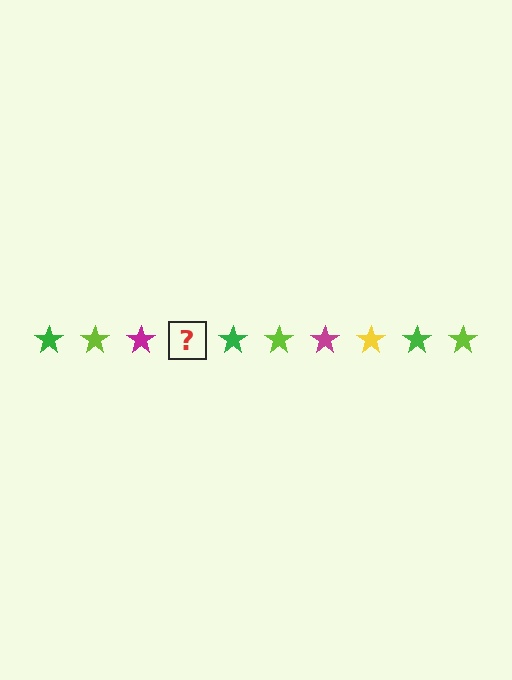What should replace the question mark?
The question mark should be replaced with a yellow star.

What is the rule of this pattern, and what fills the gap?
The rule is that the pattern cycles through green, lime, magenta, yellow stars. The gap should be filled with a yellow star.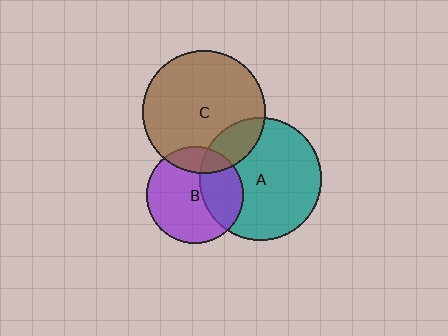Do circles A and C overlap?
Yes.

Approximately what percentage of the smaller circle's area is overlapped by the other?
Approximately 15%.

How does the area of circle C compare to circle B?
Approximately 1.6 times.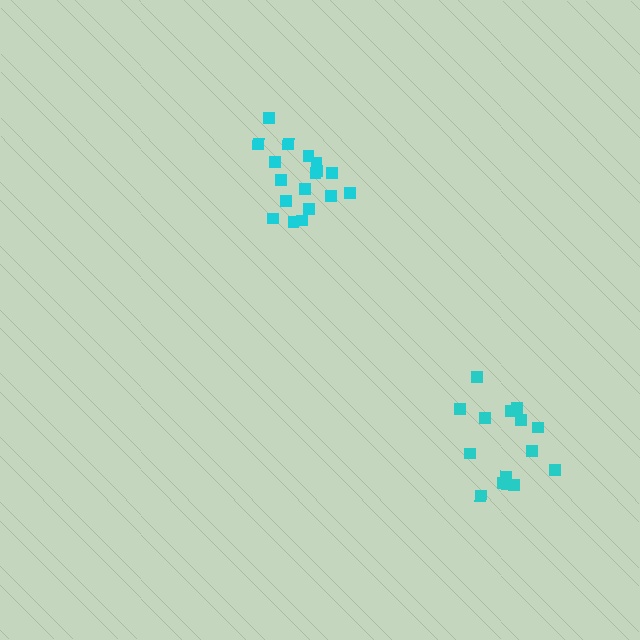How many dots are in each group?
Group 1: 14 dots, Group 2: 18 dots (32 total).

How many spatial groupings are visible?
There are 2 spatial groupings.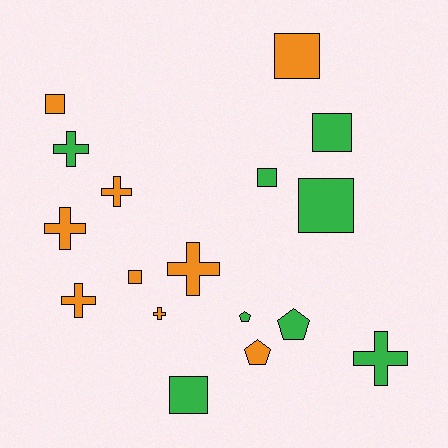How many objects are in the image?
There are 17 objects.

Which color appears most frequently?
Orange, with 9 objects.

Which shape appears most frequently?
Square, with 7 objects.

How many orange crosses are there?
There are 5 orange crosses.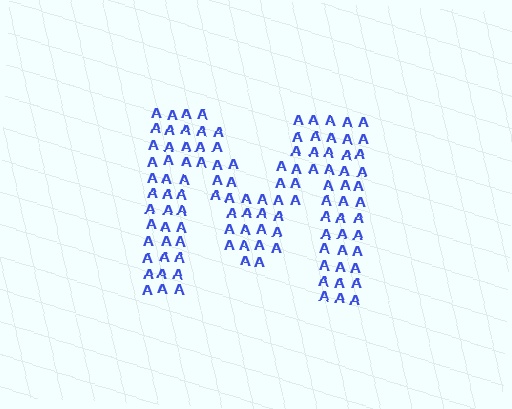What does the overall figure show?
The overall figure shows the letter M.